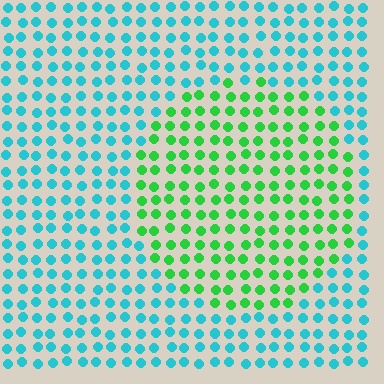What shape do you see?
I see a circle.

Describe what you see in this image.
The image is filled with small cyan elements in a uniform arrangement. A circle-shaped region is visible where the elements are tinted to a slightly different hue, forming a subtle color boundary.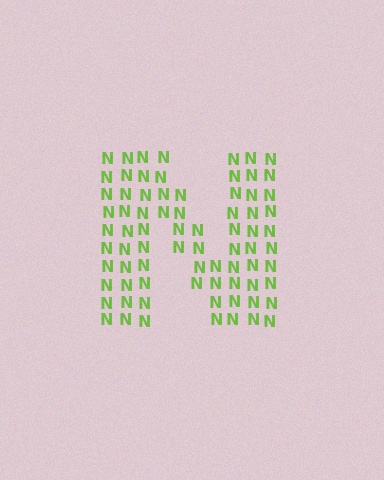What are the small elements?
The small elements are letter N's.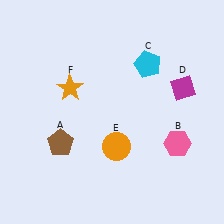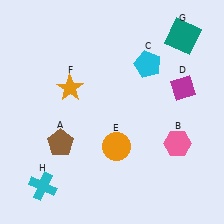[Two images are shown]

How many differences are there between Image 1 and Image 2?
There are 2 differences between the two images.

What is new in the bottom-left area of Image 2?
A cyan cross (H) was added in the bottom-left area of Image 2.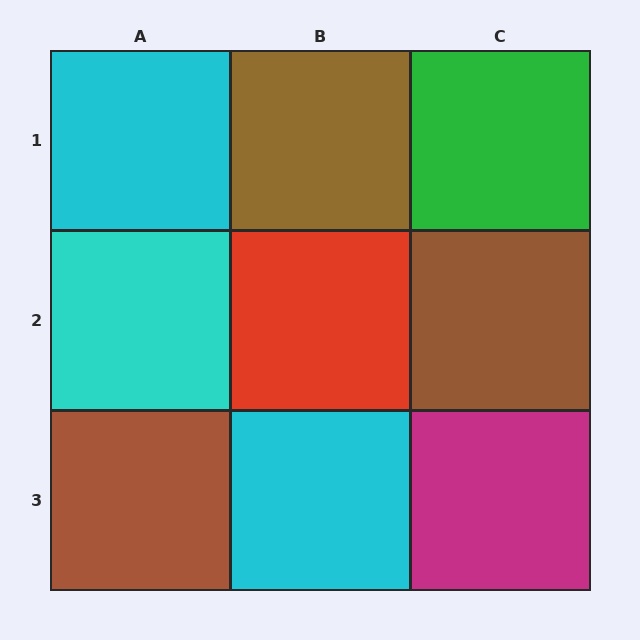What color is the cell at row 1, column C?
Green.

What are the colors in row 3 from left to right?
Brown, cyan, magenta.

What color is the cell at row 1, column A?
Cyan.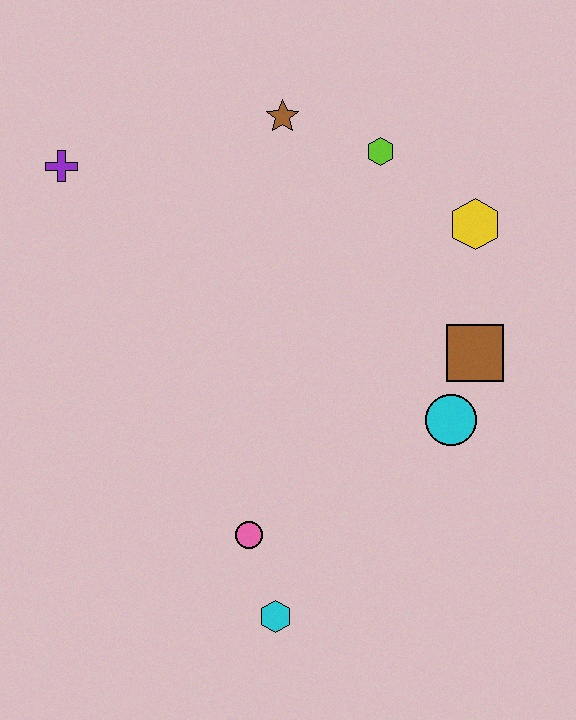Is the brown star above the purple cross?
Yes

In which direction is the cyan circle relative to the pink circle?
The cyan circle is to the right of the pink circle.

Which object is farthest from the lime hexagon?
The cyan hexagon is farthest from the lime hexagon.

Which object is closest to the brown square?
The cyan circle is closest to the brown square.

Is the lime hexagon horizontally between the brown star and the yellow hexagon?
Yes